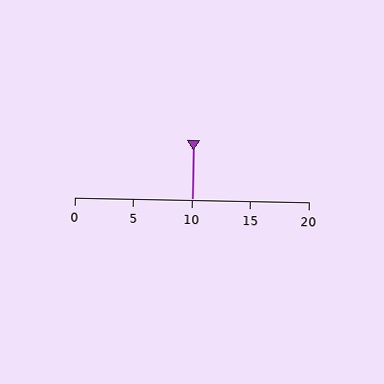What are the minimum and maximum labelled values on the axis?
The axis runs from 0 to 20.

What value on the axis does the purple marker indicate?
The marker indicates approximately 10.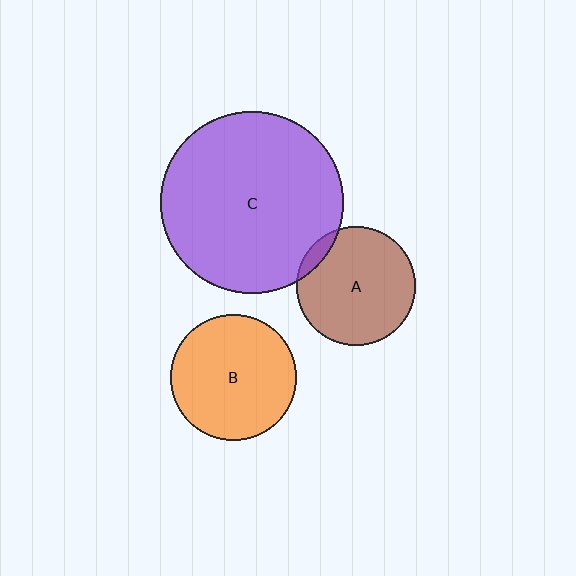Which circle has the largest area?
Circle C (purple).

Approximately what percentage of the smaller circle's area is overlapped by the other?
Approximately 5%.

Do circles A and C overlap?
Yes.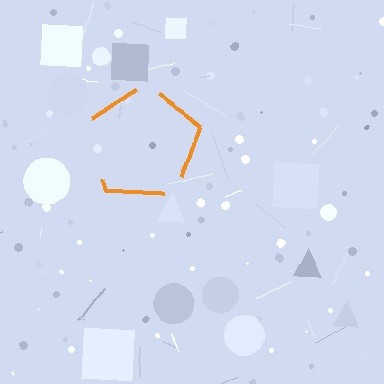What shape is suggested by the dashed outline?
The dashed outline suggests a pentagon.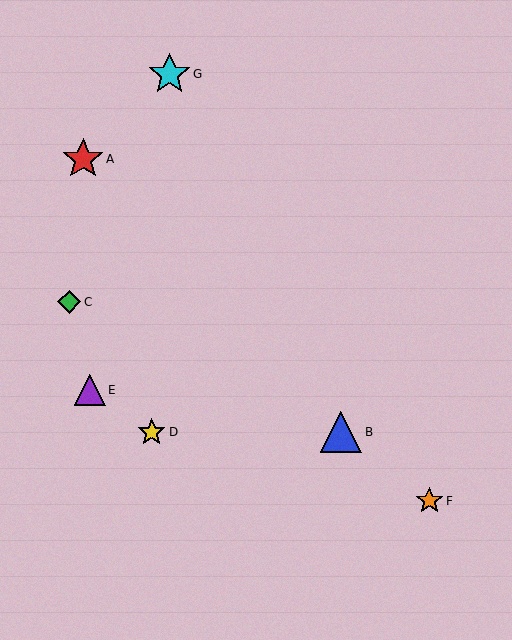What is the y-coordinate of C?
Object C is at y≈302.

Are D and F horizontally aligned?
No, D is at y≈432 and F is at y≈501.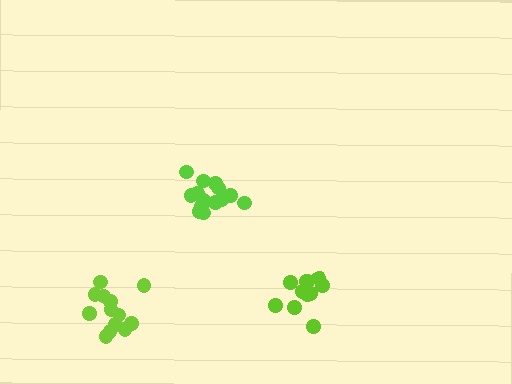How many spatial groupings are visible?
There are 3 spatial groupings.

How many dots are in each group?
Group 1: 14 dots, Group 2: 13 dots, Group 3: 11 dots (38 total).